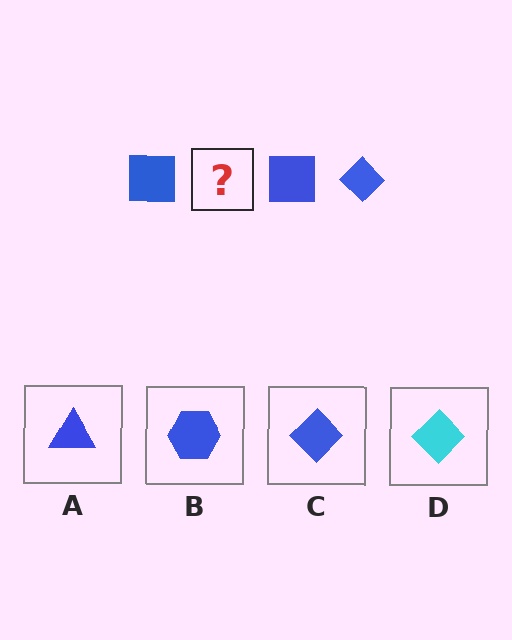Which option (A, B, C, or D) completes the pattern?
C.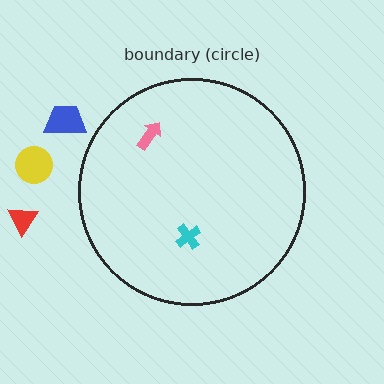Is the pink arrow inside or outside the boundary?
Inside.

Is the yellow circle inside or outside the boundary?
Outside.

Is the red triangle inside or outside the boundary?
Outside.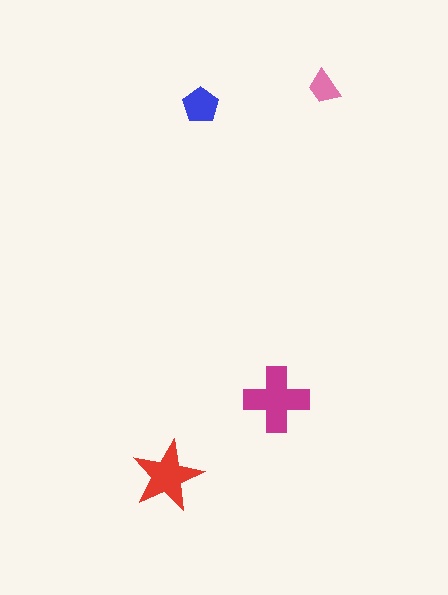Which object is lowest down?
The red star is bottommost.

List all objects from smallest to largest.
The pink trapezoid, the blue pentagon, the red star, the magenta cross.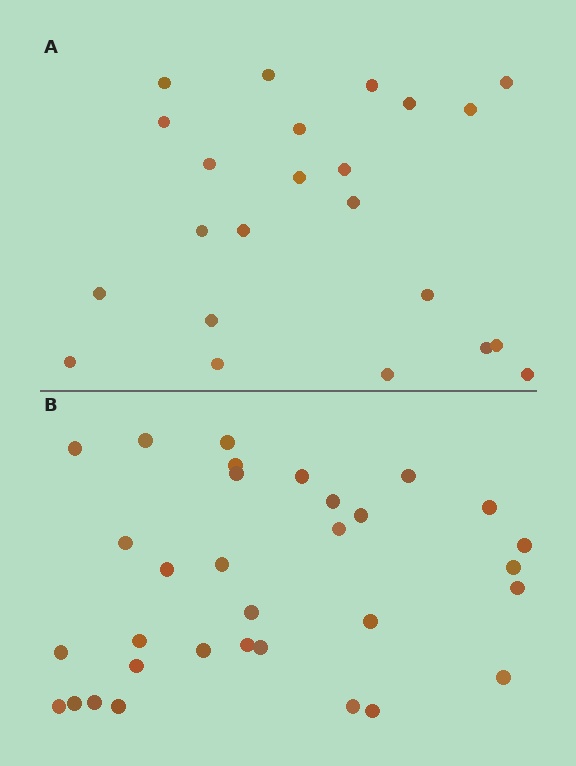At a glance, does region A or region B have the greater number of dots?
Region B (the bottom region) has more dots.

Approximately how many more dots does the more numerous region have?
Region B has roughly 8 or so more dots than region A.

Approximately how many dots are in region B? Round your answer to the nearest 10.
About 30 dots. (The exact count is 32, which rounds to 30.)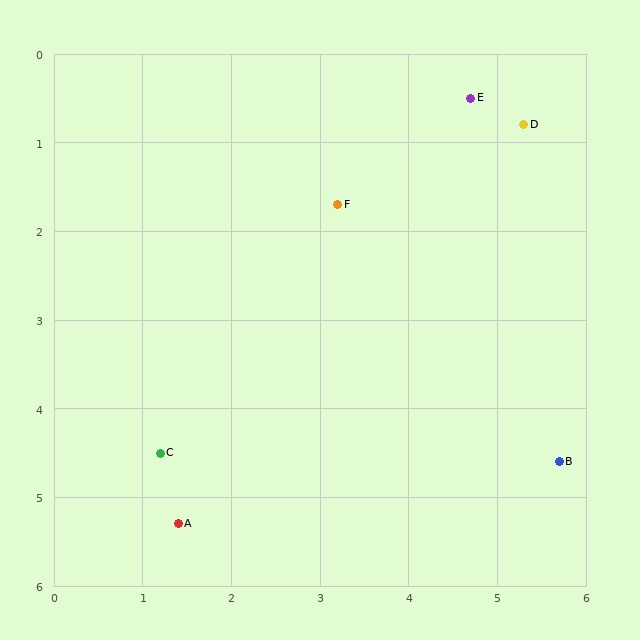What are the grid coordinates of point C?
Point C is at approximately (1.2, 4.5).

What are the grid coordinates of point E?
Point E is at approximately (4.7, 0.5).